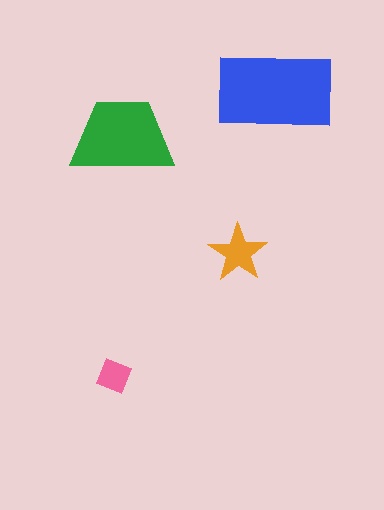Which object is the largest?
The blue rectangle.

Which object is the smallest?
The pink diamond.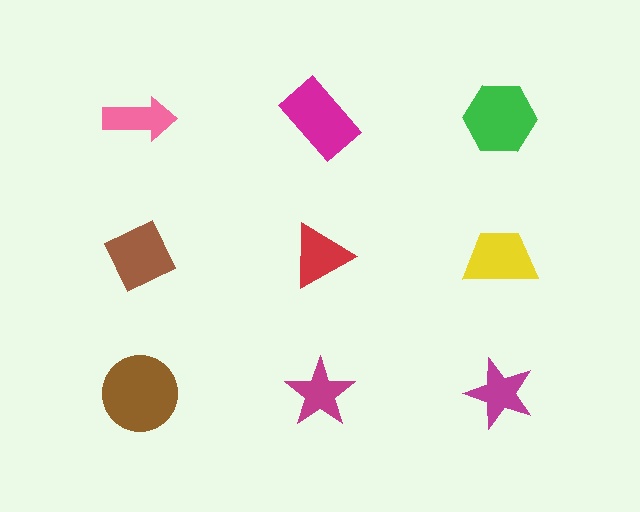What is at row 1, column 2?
A magenta rectangle.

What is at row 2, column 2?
A red triangle.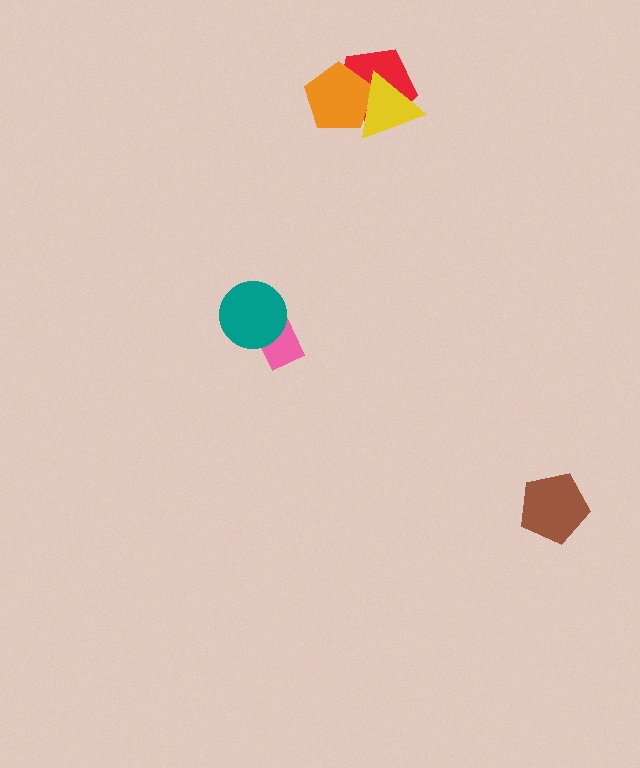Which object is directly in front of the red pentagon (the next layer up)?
The orange pentagon is directly in front of the red pentagon.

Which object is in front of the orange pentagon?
The yellow triangle is in front of the orange pentagon.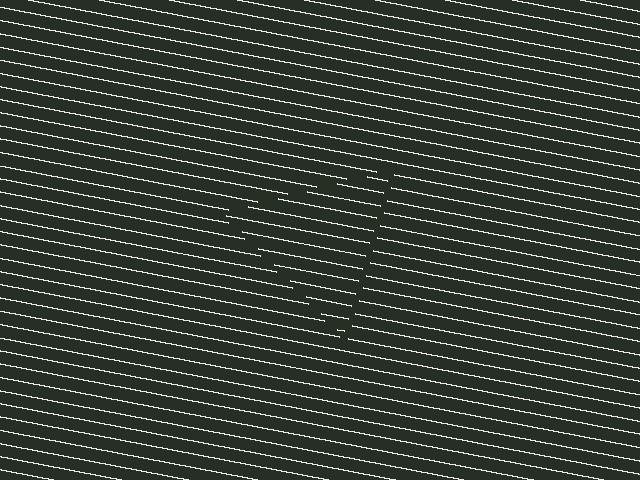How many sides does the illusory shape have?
3 sides — the line-ends trace a triangle.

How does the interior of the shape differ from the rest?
The interior of the shape contains the same grating, shifted by half a period — the contour is defined by the phase discontinuity where line-ends from the inner and outer gratings abut.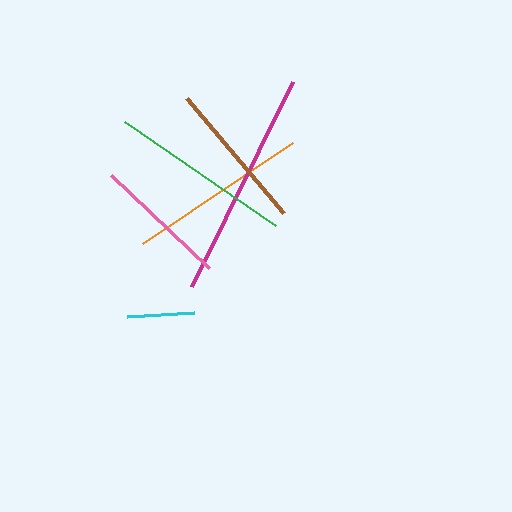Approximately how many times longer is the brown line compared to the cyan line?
The brown line is approximately 2.2 times the length of the cyan line.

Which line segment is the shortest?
The cyan line is the shortest at approximately 68 pixels.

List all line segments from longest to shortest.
From longest to shortest: magenta, green, orange, brown, pink, cyan.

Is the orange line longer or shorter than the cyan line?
The orange line is longer than the cyan line.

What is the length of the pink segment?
The pink segment is approximately 135 pixels long.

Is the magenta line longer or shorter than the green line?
The magenta line is longer than the green line.